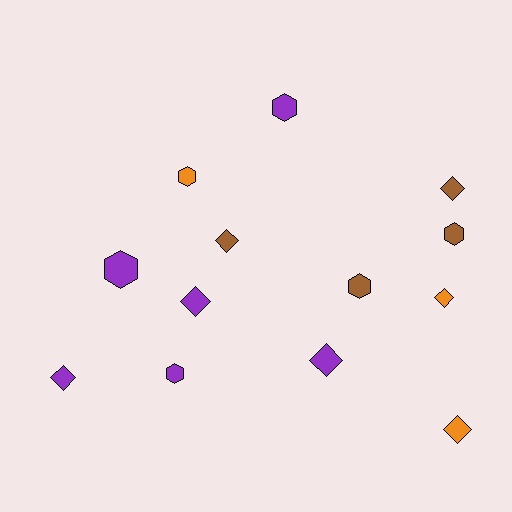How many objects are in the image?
There are 13 objects.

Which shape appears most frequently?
Diamond, with 7 objects.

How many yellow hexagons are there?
There are no yellow hexagons.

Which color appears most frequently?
Purple, with 6 objects.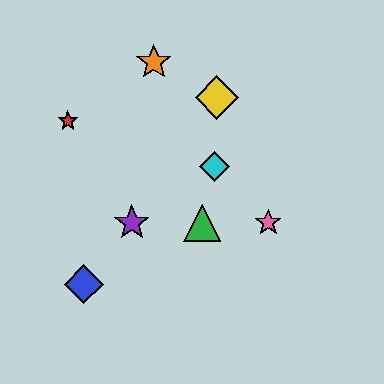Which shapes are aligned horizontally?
The green triangle, the purple star, the pink star are aligned horizontally.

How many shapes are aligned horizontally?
3 shapes (the green triangle, the purple star, the pink star) are aligned horizontally.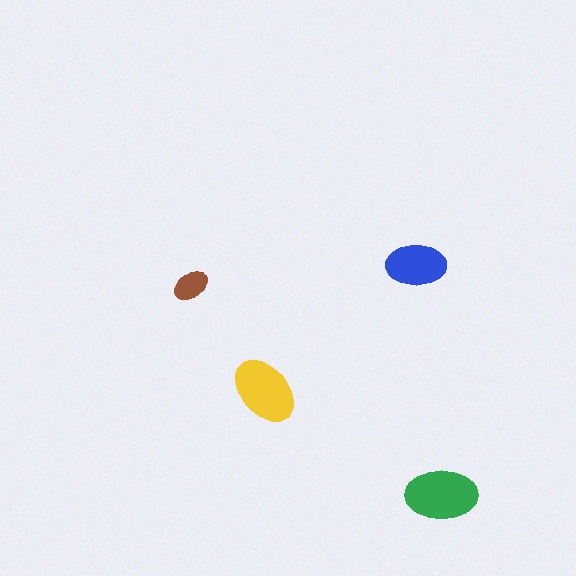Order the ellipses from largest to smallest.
the green one, the yellow one, the blue one, the brown one.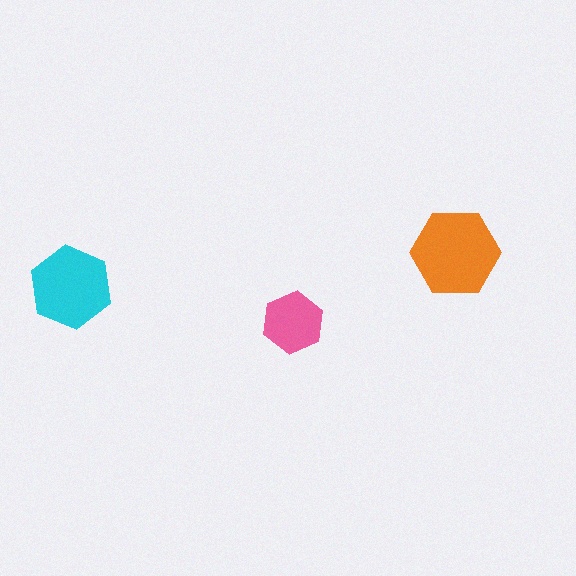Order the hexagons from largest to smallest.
the orange one, the cyan one, the pink one.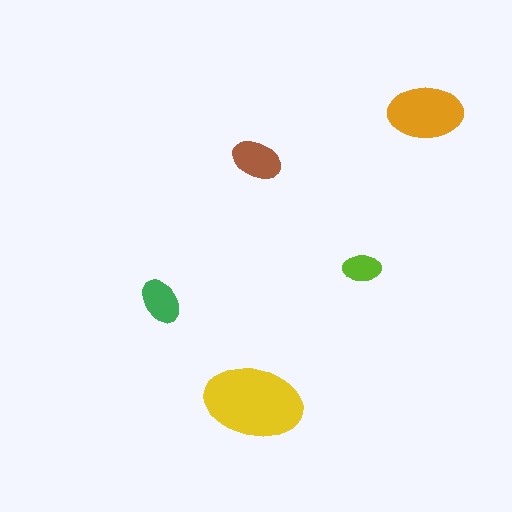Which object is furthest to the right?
The orange ellipse is rightmost.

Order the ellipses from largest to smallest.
the yellow one, the orange one, the brown one, the green one, the lime one.